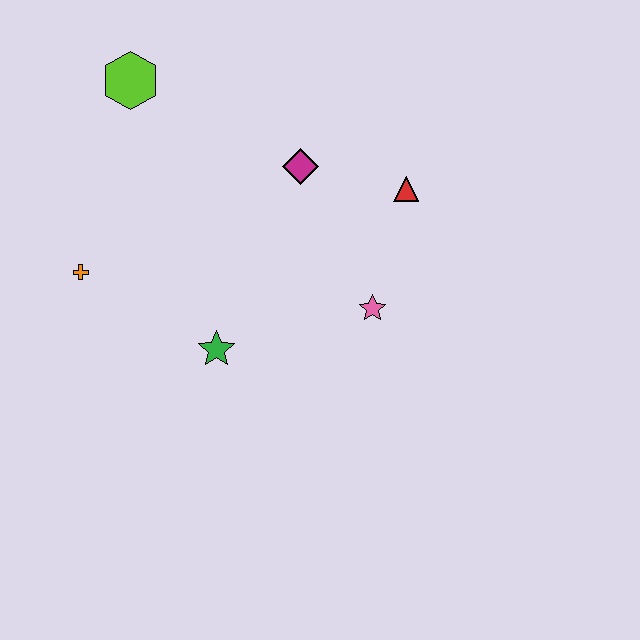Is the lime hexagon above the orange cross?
Yes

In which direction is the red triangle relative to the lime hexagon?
The red triangle is to the right of the lime hexagon.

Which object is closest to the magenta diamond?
The red triangle is closest to the magenta diamond.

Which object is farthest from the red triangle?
The orange cross is farthest from the red triangle.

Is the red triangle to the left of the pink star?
No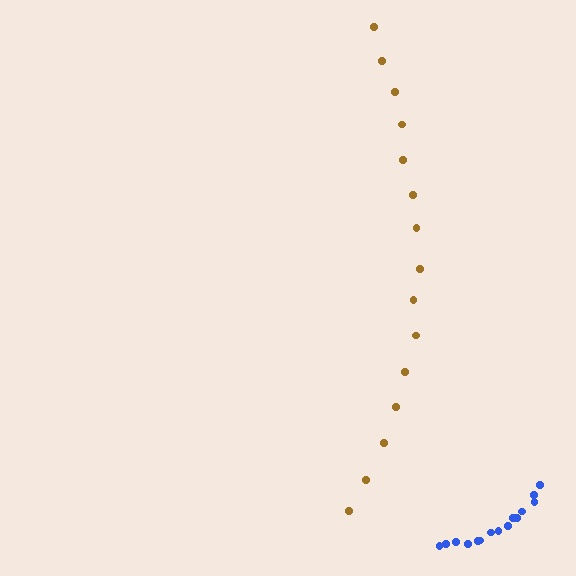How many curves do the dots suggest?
There are 2 distinct paths.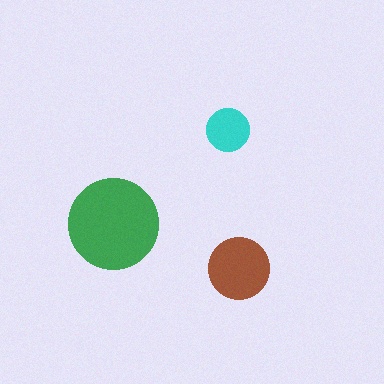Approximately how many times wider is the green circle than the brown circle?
About 1.5 times wider.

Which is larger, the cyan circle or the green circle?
The green one.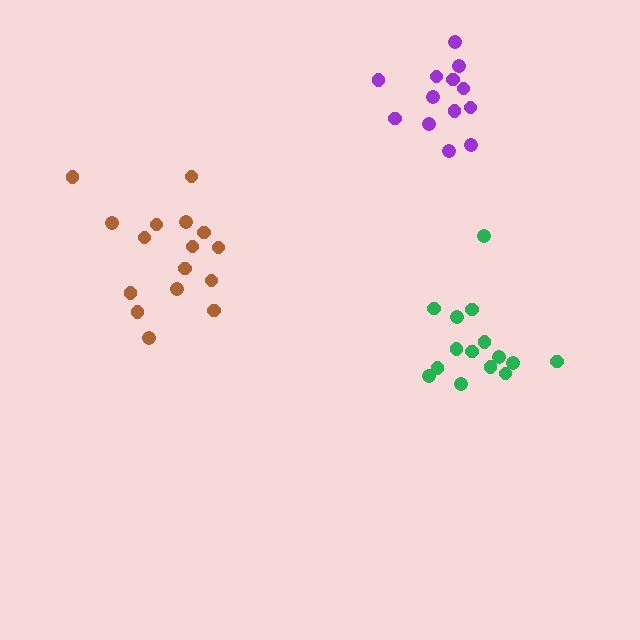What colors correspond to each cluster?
The clusters are colored: green, brown, purple.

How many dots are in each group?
Group 1: 15 dots, Group 2: 16 dots, Group 3: 13 dots (44 total).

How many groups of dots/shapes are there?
There are 3 groups.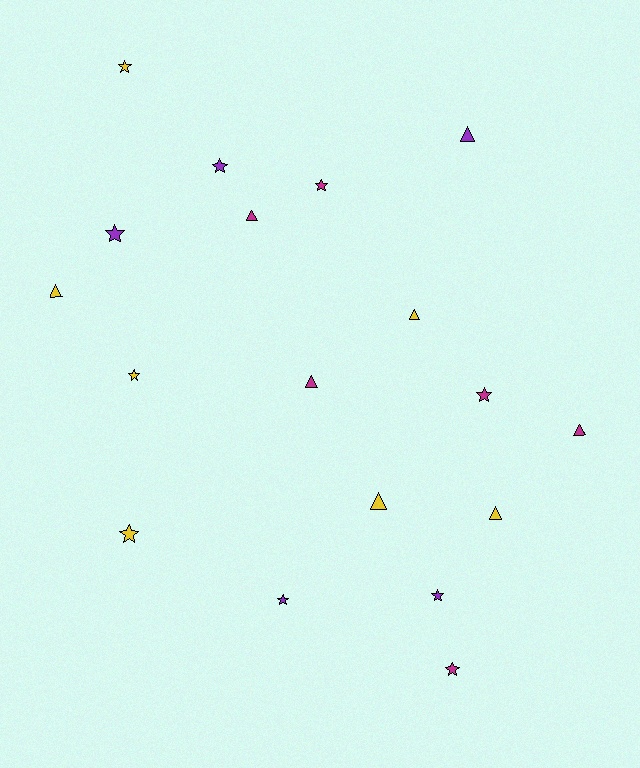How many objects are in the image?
There are 18 objects.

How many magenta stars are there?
There are 3 magenta stars.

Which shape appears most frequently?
Star, with 10 objects.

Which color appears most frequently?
Yellow, with 7 objects.